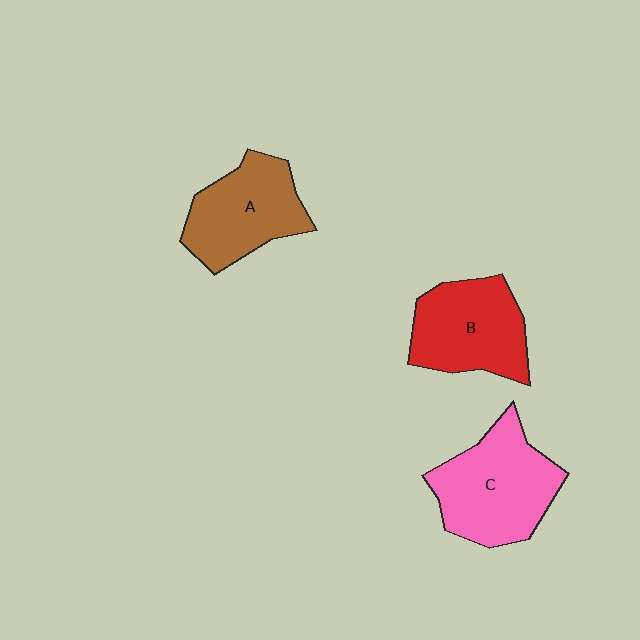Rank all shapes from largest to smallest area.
From largest to smallest: C (pink), B (red), A (brown).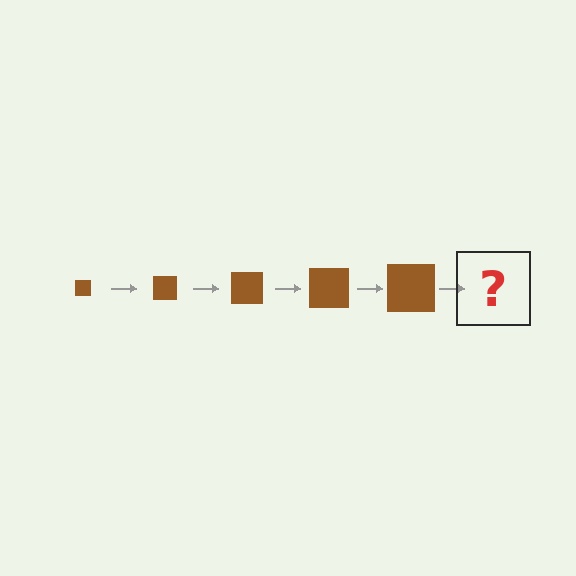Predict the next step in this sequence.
The next step is a brown square, larger than the previous one.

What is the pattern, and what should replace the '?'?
The pattern is that the square gets progressively larger each step. The '?' should be a brown square, larger than the previous one.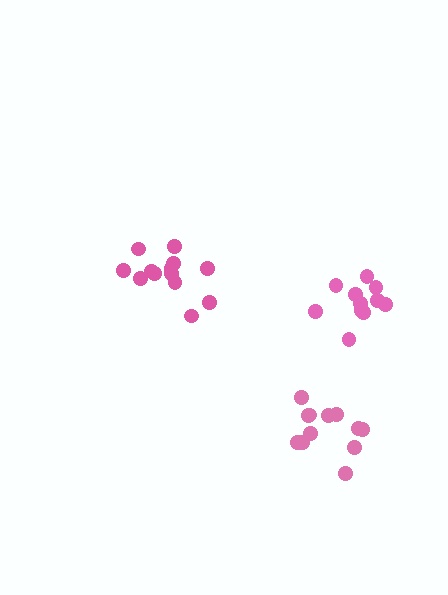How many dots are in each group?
Group 1: 12 dots, Group 2: 13 dots, Group 3: 11 dots (36 total).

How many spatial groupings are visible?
There are 3 spatial groupings.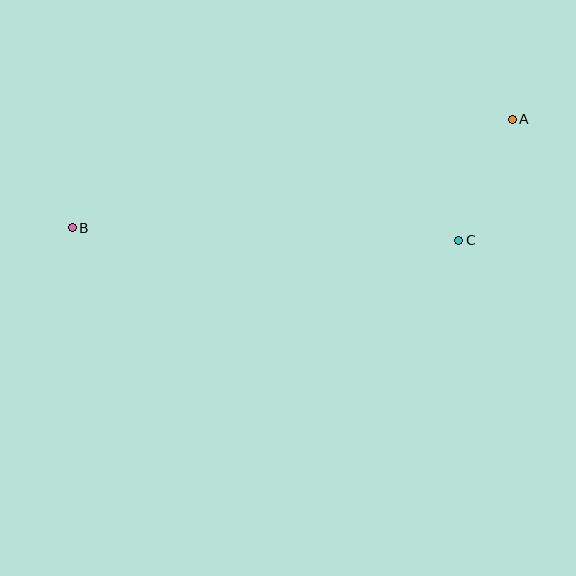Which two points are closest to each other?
Points A and C are closest to each other.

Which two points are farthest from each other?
Points A and B are farthest from each other.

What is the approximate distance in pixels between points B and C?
The distance between B and C is approximately 387 pixels.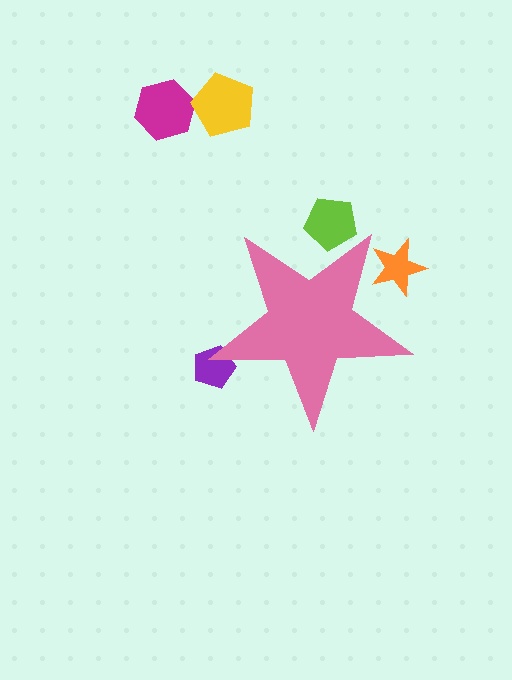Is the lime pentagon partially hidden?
Yes, the lime pentagon is partially hidden behind the pink star.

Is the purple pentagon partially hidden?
Yes, the purple pentagon is partially hidden behind the pink star.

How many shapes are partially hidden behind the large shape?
3 shapes are partially hidden.